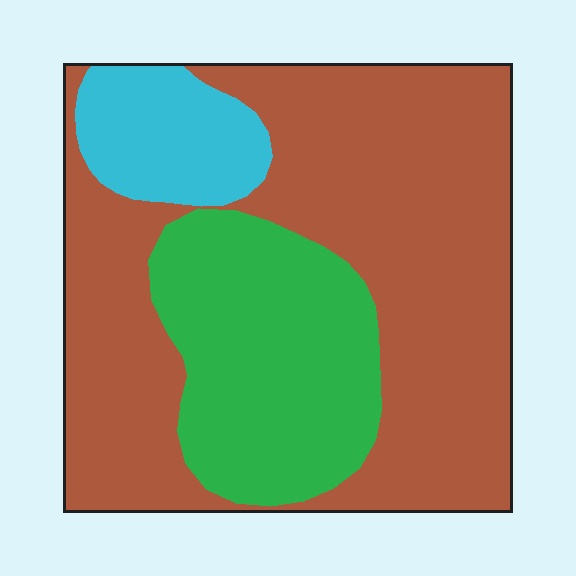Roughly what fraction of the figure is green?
Green takes up about one quarter (1/4) of the figure.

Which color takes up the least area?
Cyan, at roughly 10%.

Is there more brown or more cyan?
Brown.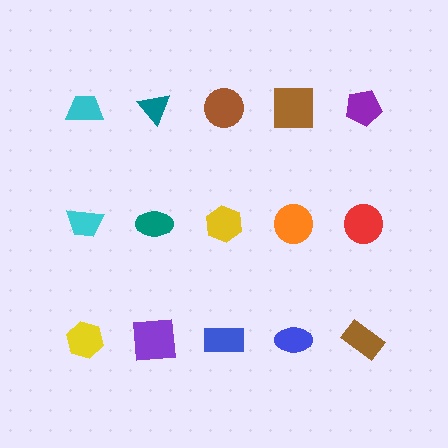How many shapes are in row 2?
5 shapes.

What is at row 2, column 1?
A cyan trapezoid.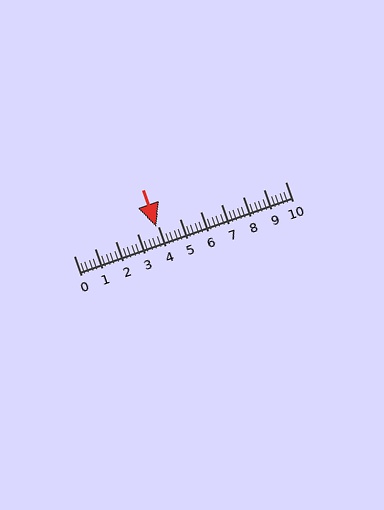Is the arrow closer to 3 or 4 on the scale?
The arrow is closer to 4.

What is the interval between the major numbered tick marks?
The major tick marks are spaced 1 units apart.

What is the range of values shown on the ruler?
The ruler shows values from 0 to 10.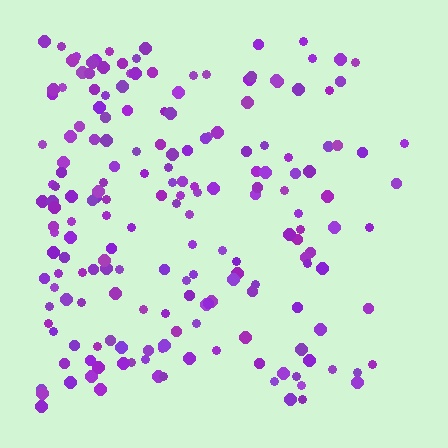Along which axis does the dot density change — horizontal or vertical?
Horizontal.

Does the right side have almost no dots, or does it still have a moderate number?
Still a moderate number, just noticeably fewer than the left.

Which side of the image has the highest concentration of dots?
The left.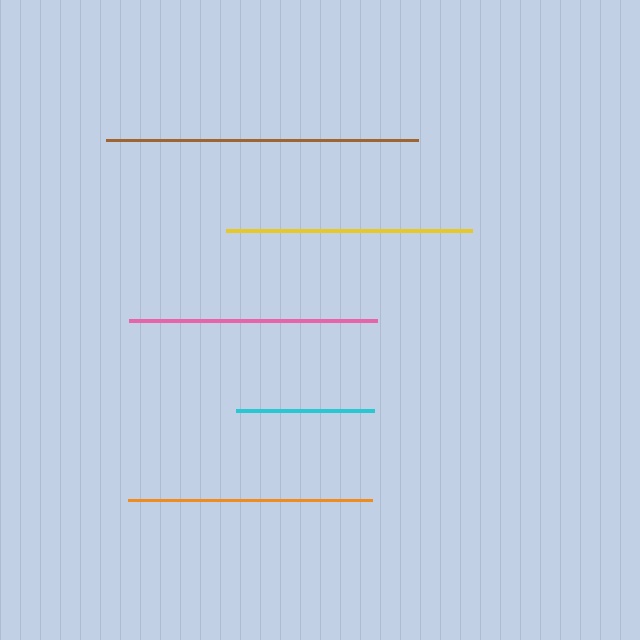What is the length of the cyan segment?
The cyan segment is approximately 138 pixels long.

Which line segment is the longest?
The brown line is the longest at approximately 311 pixels.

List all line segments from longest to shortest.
From longest to shortest: brown, pink, yellow, orange, cyan.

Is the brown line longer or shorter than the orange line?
The brown line is longer than the orange line.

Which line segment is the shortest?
The cyan line is the shortest at approximately 138 pixels.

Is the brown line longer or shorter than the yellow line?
The brown line is longer than the yellow line.